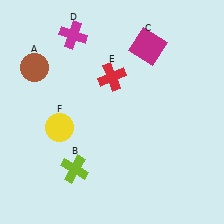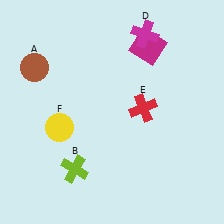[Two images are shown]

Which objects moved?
The objects that moved are: the magenta cross (D), the red cross (E).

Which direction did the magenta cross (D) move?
The magenta cross (D) moved right.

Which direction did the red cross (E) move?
The red cross (E) moved right.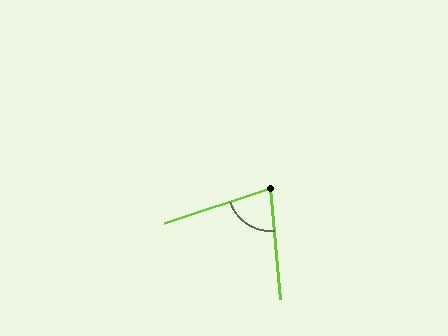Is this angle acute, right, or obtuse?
It is acute.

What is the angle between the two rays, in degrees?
Approximately 77 degrees.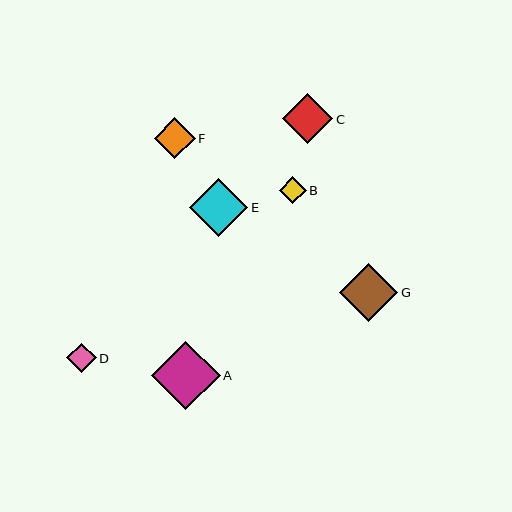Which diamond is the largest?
Diamond A is the largest with a size of approximately 69 pixels.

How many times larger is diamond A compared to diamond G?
Diamond A is approximately 1.2 times the size of diamond G.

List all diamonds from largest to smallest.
From largest to smallest: A, E, G, C, F, D, B.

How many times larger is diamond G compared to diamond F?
Diamond G is approximately 1.4 times the size of diamond F.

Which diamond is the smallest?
Diamond B is the smallest with a size of approximately 27 pixels.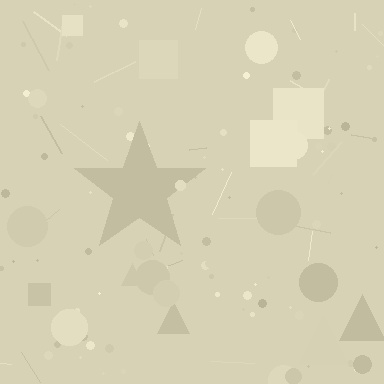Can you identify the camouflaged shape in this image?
The camouflaged shape is a star.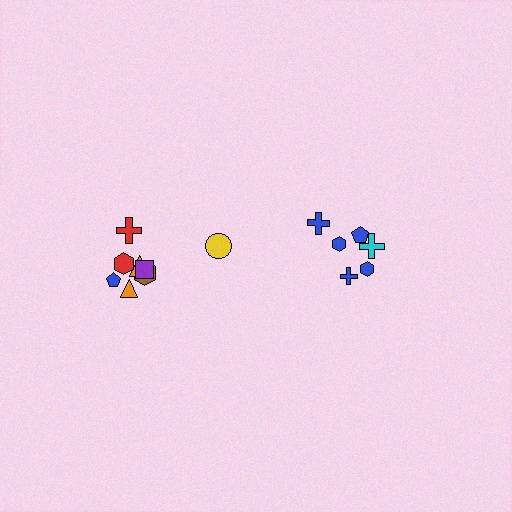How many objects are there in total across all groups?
There are 14 objects.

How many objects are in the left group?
There are 8 objects.